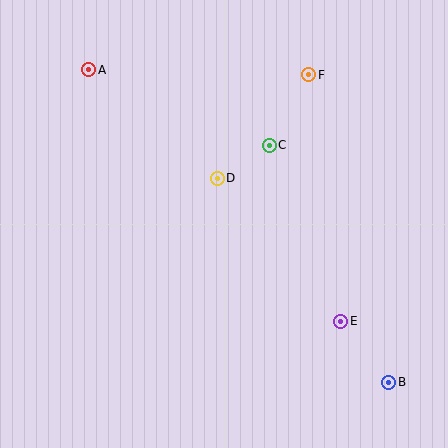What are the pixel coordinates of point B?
Point B is at (389, 382).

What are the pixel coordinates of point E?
Point E is at (341, 321).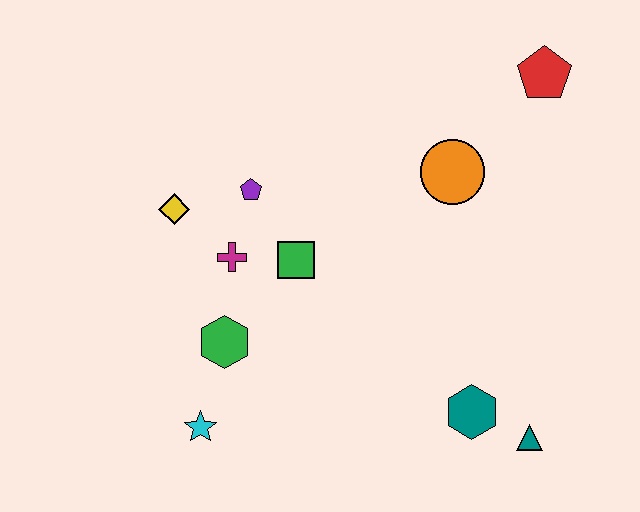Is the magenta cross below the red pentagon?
Yes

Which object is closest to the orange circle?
The red pentagon is closest to the orange circle.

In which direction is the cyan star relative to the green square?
The cyan star is below the green square.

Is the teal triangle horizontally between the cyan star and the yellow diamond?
No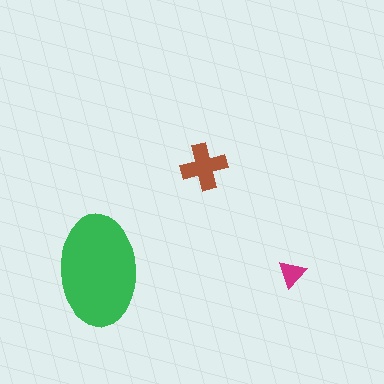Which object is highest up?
The brown cross is topmost.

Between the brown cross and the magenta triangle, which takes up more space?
The brown cross.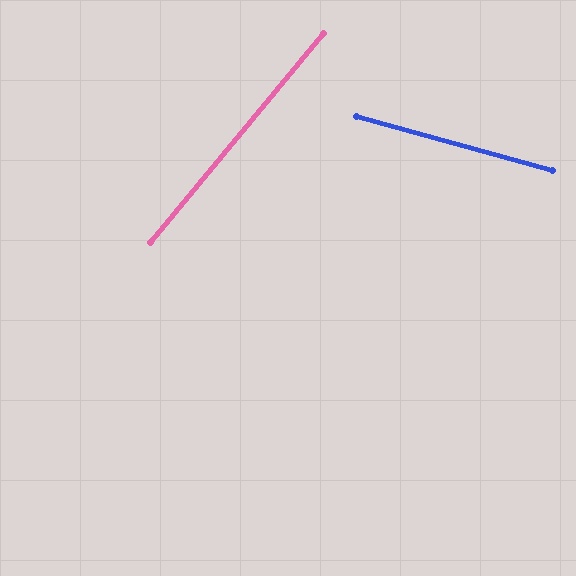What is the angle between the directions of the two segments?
Approximately 66 degrees.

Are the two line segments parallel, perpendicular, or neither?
Neither parallel nor perpendicular — they differ by about 66°.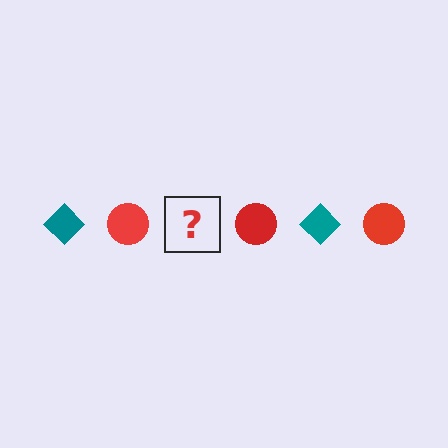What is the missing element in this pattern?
The missing element is a teal diamond.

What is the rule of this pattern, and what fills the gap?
The rule is that the pattern alternates between teal diamond and red circle. The gap should be filled with a teal diamond.